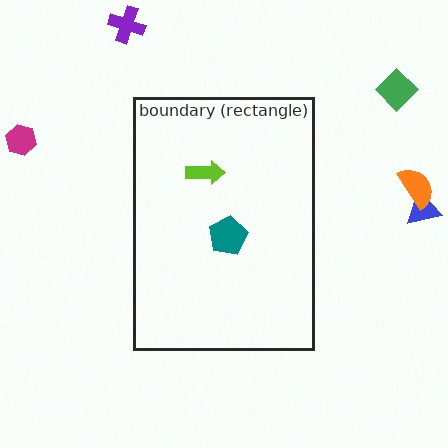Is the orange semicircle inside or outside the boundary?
Outside.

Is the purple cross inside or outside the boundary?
Outside.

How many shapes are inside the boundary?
2 inside, 5 outside.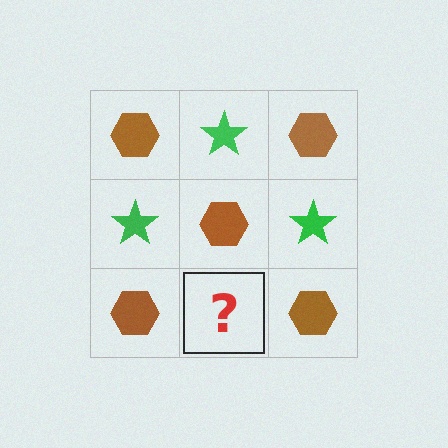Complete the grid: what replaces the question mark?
The question mark should be replaced with a green star.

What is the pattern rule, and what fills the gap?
The rule is that it alternates brown hexagon and green star in a checkerboard pattern. The gap should be filled with a green star.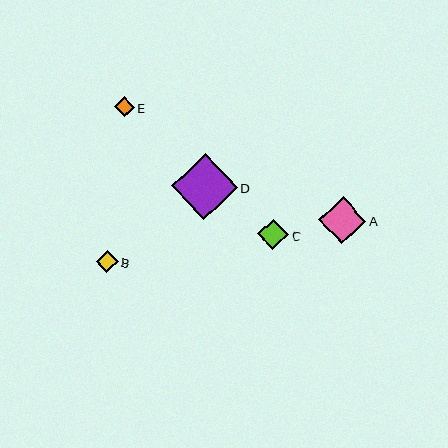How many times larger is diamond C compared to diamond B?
Diamond C is approximately 1.4 times the size of diamond B.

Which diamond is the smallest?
Diamond E is the smallest with a size of approximately 20 pixels.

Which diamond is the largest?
Diamond D is the largest with a size of approximately 66 pixels.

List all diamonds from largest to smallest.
From largest to smallest: D, A, C, B, E.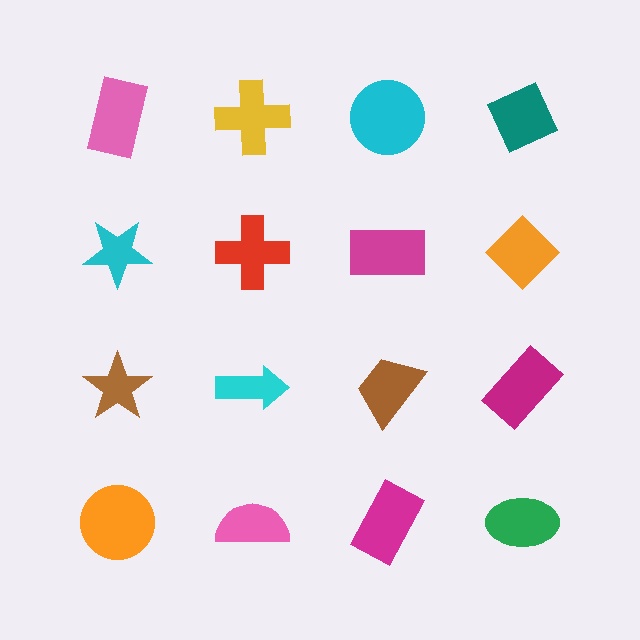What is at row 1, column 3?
A cyan circle.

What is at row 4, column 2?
A pink semicircle.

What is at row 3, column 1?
A brown star.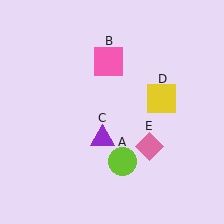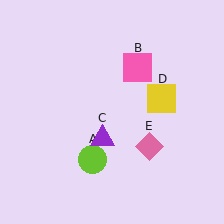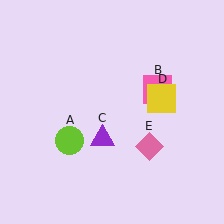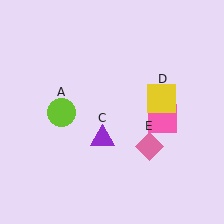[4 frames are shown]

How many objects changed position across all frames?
2 objects changed position: lime circle (object A), pink square (object B).